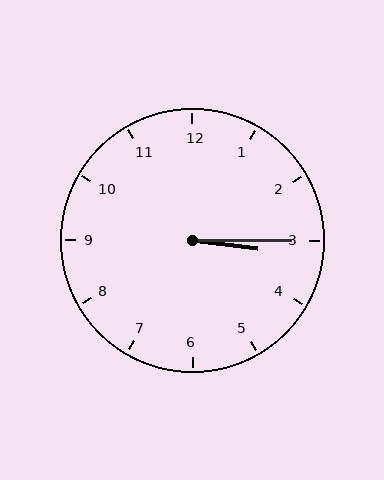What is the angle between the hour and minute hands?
Approximately 8 degrees.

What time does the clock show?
3:15.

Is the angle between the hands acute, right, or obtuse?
It is acute.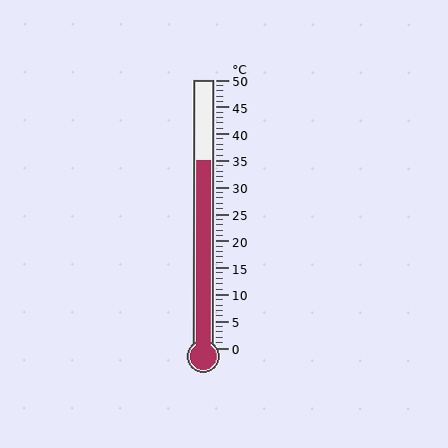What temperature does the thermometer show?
The thermometer shows approximately 35°C.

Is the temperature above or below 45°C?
The temperature is below 45°C.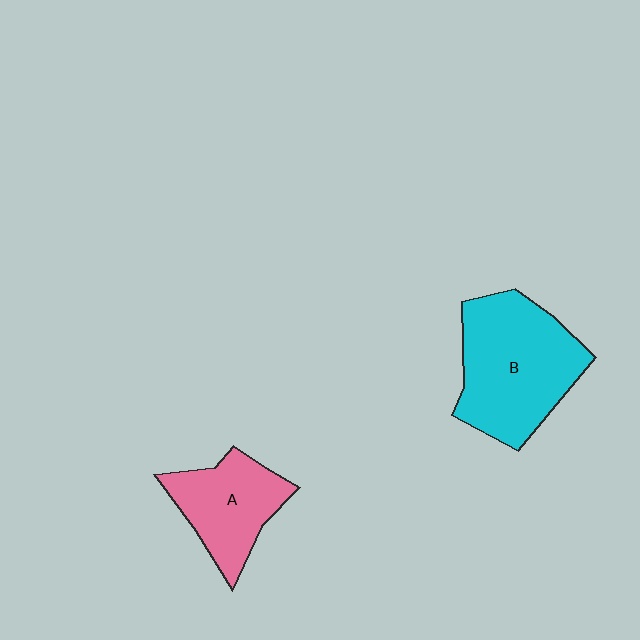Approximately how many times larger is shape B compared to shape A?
Approximately 1.6 times.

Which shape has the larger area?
Shape B (cyan).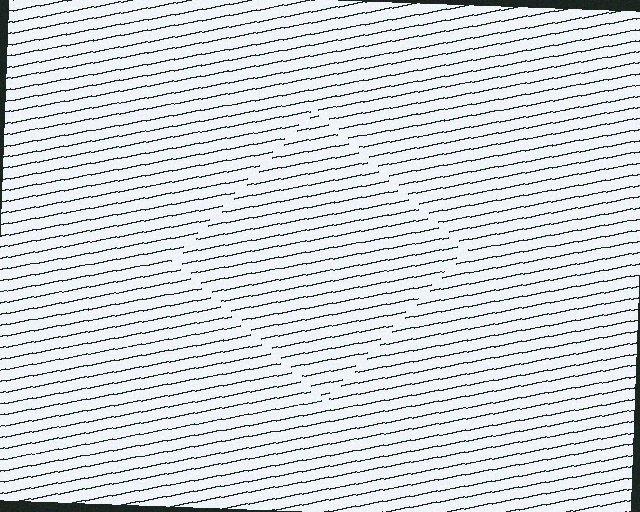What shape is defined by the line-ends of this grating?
An illusory square. The interior of the shape contains the same grating, shifted by half a period — the contour is defined by the phase discontinuity where line-ends from the inner and outer gratings abut.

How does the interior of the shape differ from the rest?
The interior of the shape contains the same grating, shifted by half a period — the contour is defined by the phase discontinuity where line-ends from the inner and outer gratings abut.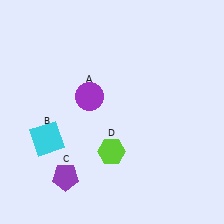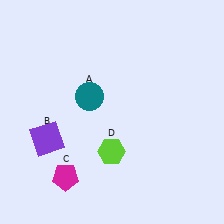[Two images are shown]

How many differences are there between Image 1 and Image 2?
There are 3 differences between the two images.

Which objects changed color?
A changed from purple to teal. B changed from cyan to purple. C changed from purple to magenta.